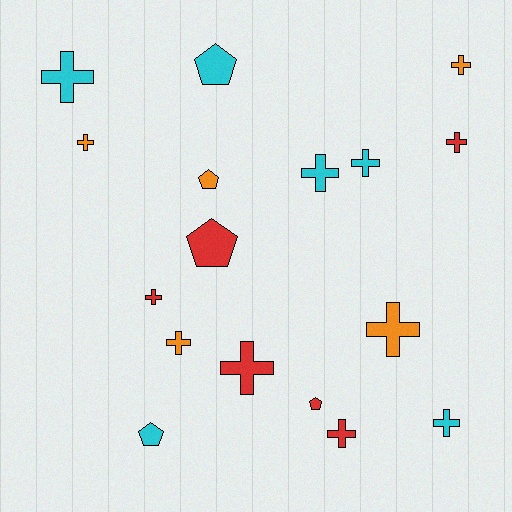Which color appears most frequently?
Cyan, with 6 objects.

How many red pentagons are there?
There are 2 red pentagons.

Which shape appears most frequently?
Cross, with 12 objects.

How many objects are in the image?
There are 17 objects.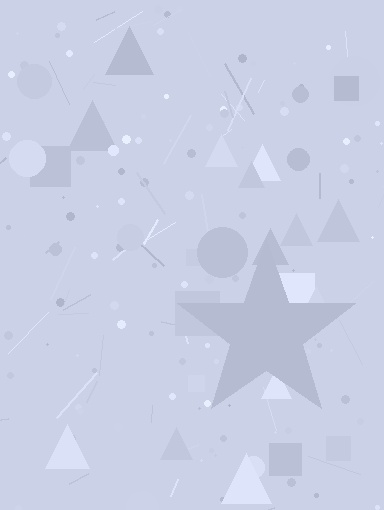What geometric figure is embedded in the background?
A star is embedded in the background.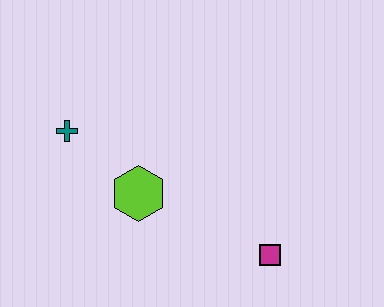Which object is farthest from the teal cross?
The magenta square is farthest from the teal cross.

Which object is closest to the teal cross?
The lime hexagon is closest to the teal cross.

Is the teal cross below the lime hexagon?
No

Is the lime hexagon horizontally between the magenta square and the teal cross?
Yes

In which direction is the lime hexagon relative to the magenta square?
The lime hexagon is to the left of the magenta square.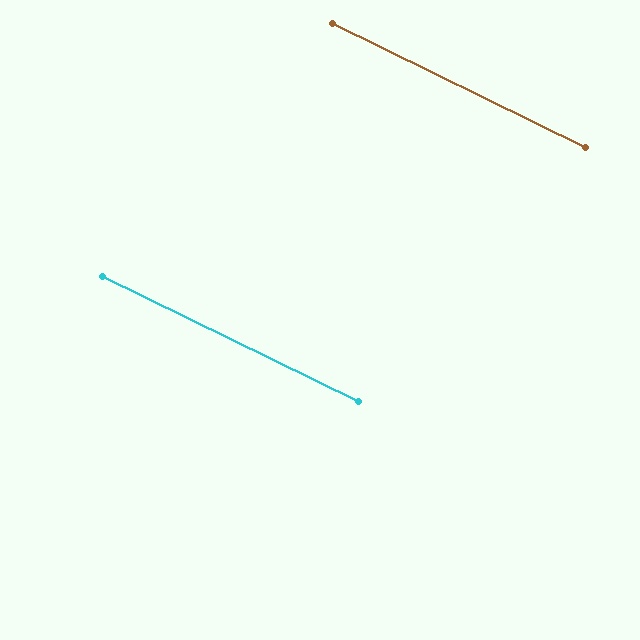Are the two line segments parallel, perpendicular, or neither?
Parallel — their directions differ by only 0.0°.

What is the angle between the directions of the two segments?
Approximately 0 degrees.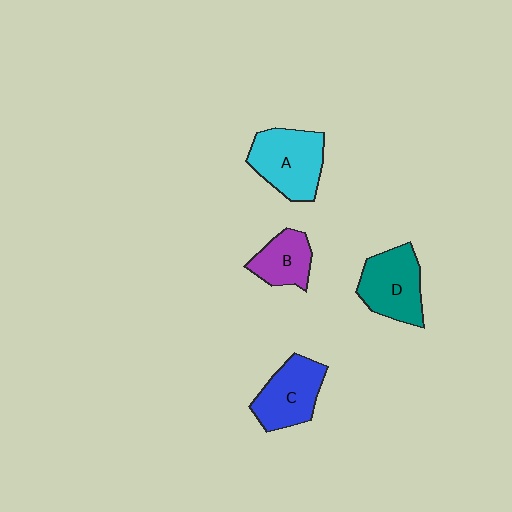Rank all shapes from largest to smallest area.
From largest to smallest: A (cyan), D (teal), C (blue), B (purple).